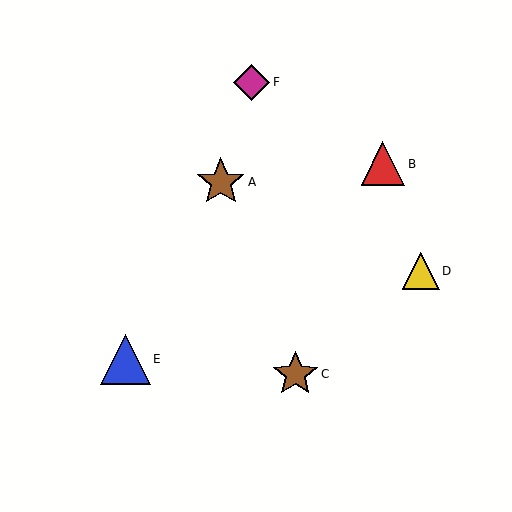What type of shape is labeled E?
Shape E is a blue triangle.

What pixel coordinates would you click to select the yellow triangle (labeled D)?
Click at (421, 271) to select the yellow triangle D.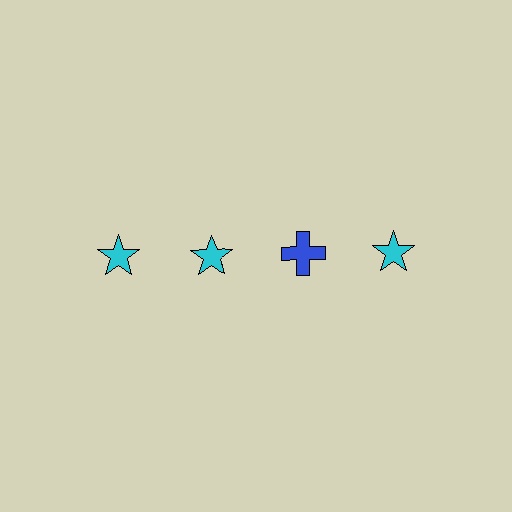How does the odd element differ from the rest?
It differs in both color (blue instead of cyan) and shape (cross instead of star).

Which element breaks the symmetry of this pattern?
The blue cross in the top row, center column breaks the symmetry. All other shapes are cyan stars.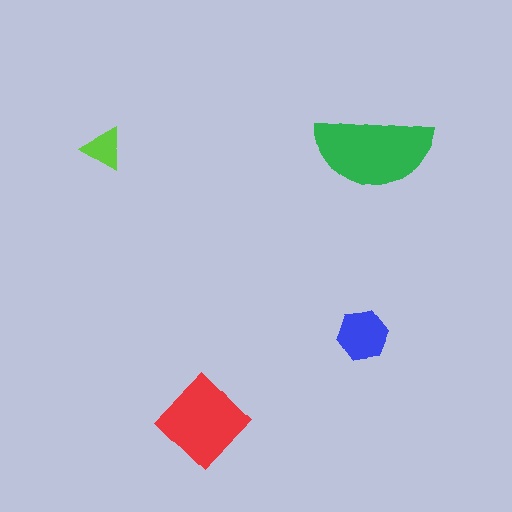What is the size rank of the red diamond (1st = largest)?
2nd.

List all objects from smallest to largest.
The lime triangle, the blue hexagon, the red diamond, the green semicircle.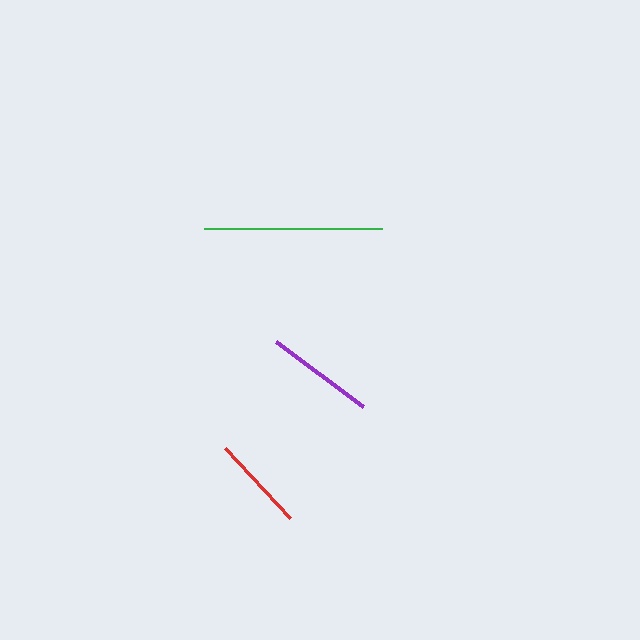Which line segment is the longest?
The green line is the longest at approximately 177 pixels.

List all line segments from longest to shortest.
From longest to shortest: green, purple, red.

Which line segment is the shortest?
The red line is the shortest at approximately 96 pixels.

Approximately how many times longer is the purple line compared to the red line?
The purple line is approximately 1.1 times the length of the red line.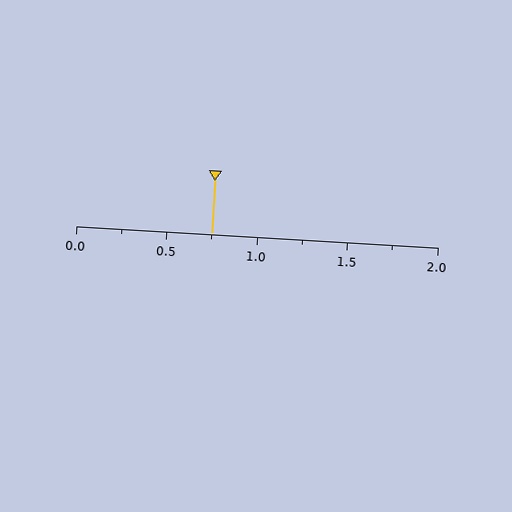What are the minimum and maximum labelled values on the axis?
The axis runs from 0.0 to 2.0.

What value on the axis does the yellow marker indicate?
The marker indicates approximately 0.75.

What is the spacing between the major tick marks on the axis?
The major ticks are spaced 0.5 apart.